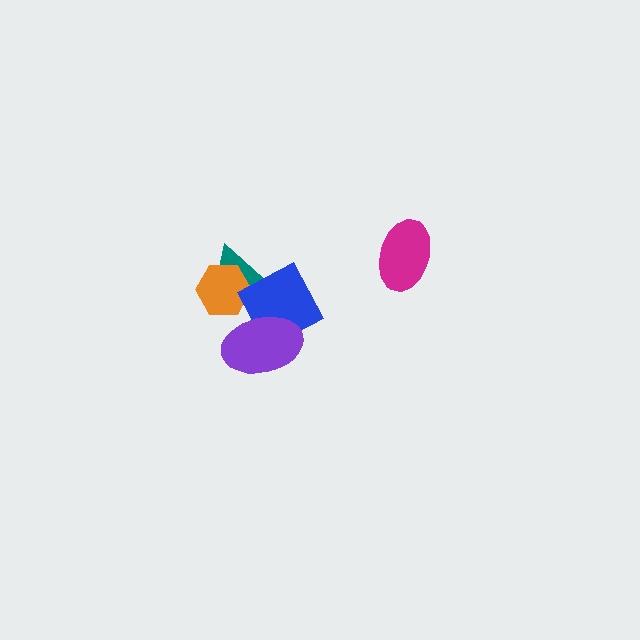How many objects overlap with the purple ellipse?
1 object overlaps with the purple ellipse.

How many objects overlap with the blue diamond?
3 objects overlap with the blue diamond.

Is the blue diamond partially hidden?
Yes, it is partially covered by another shape.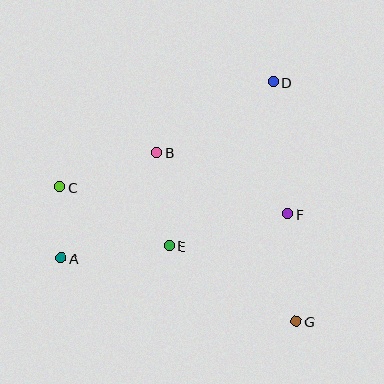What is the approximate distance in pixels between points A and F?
The distance between A and F is approximately 231 pixels.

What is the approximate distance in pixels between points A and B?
The distance between A and B is approximately 142 pixels.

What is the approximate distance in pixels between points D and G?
The distance between D and G is approximately 241 pixels.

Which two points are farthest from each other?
Points A and D are farthest from each other.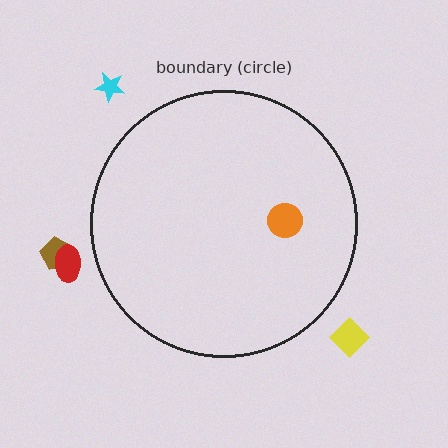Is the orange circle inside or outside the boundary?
Inside.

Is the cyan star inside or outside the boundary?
Outside.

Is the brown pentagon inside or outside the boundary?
Outside.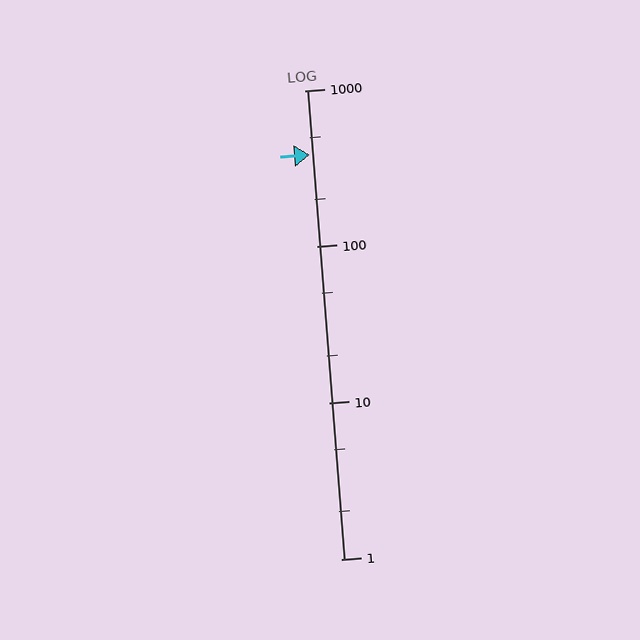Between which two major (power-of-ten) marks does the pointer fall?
The pointer is between 100 and 1000.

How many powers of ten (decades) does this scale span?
The scale spans 3 decades, from 1 to 1000.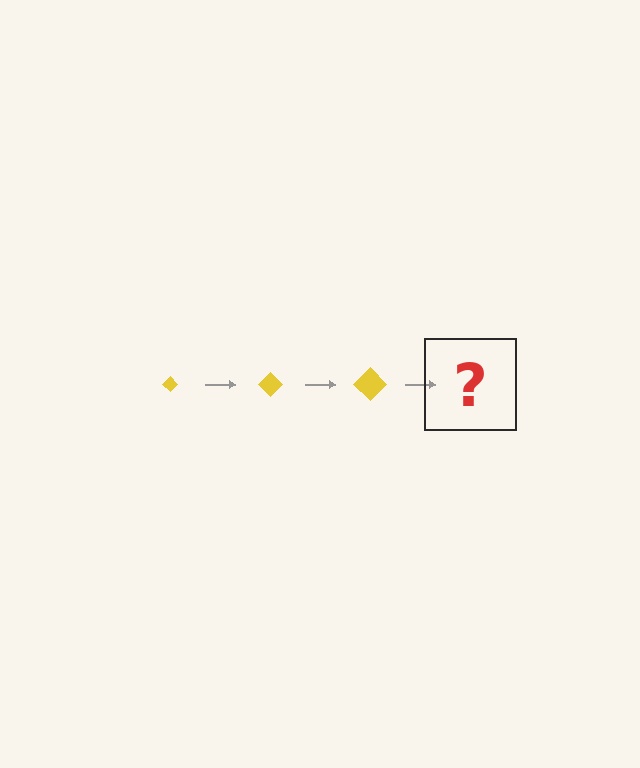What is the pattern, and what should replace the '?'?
The pattern is that the diamond gets progressively larger each step. The '?' should be a yellow diamond, larger than the previous one.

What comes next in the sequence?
The next element should be a yellow diamond, larger than the previous one.